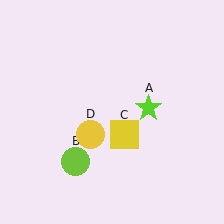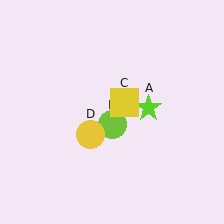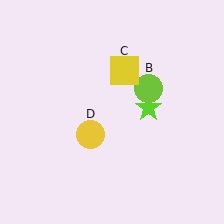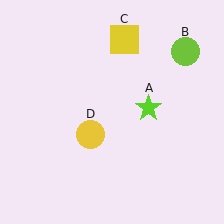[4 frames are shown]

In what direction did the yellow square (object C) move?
The yellow square (object C) moved up.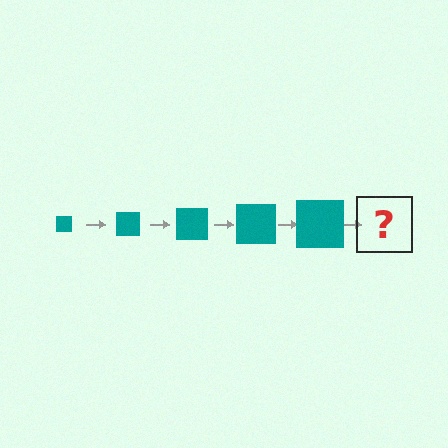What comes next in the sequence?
The next element should be a teal square, larger than the previous one.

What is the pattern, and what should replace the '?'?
The pattern is that the square gets progressively larger each step. The '?' should be a teal square, larger than the previous one.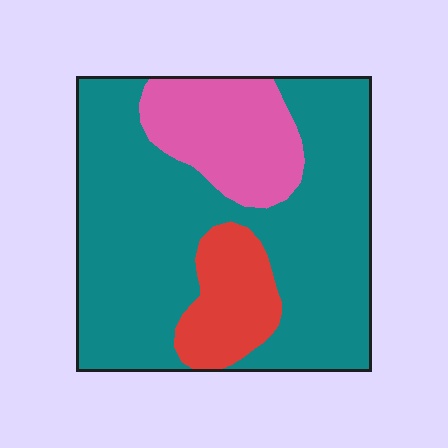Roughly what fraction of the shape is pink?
Pink takes up less than a quarter of the shape.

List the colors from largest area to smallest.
From largest to smallest: teal, pink, red.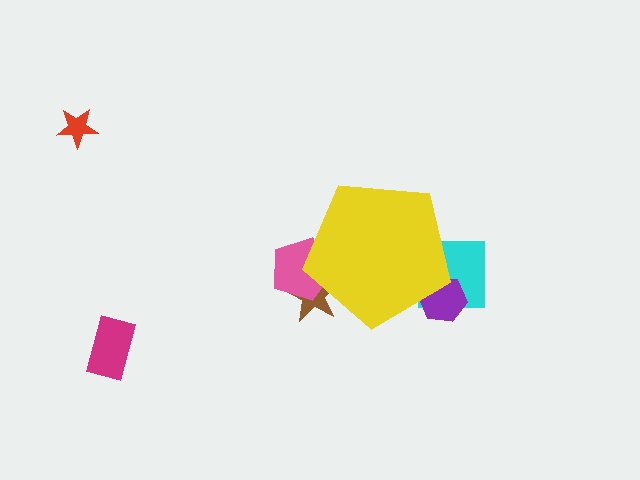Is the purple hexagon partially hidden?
Yes, the purple hexagon is partially hidden behind the yellow pentagon.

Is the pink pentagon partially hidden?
Yes, the pink pentagon is partially hidden behind the yellow pentagon.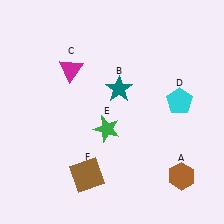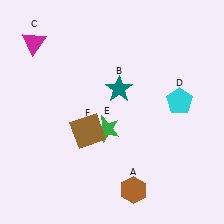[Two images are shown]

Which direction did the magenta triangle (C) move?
The magenta triangle (C) moved left.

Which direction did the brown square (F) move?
The brown square (F) moved up.